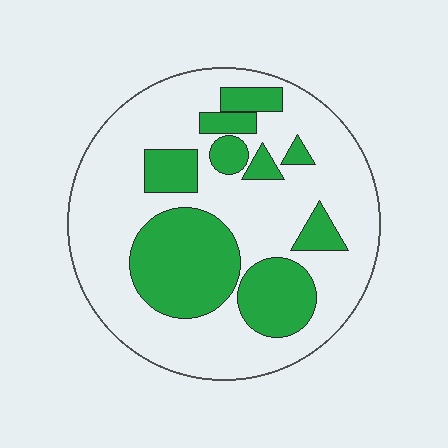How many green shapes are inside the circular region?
9.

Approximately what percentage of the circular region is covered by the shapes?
Approximately 30%.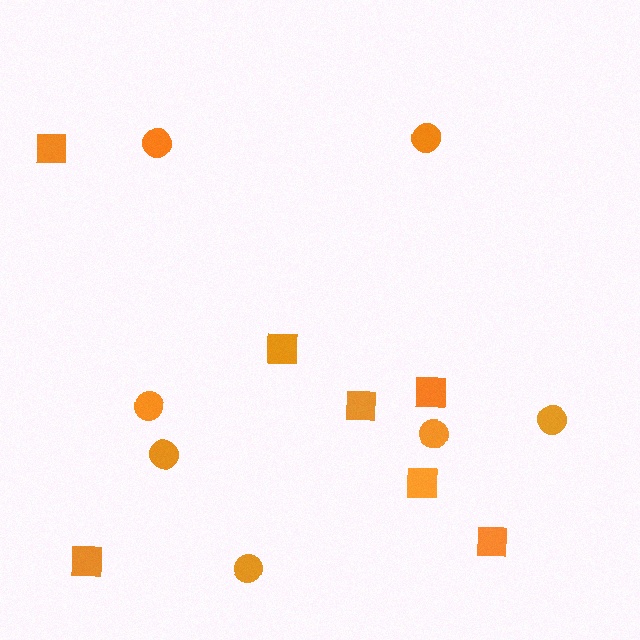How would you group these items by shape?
There are 2 groups: one group of squares (7) and one group of circles (7).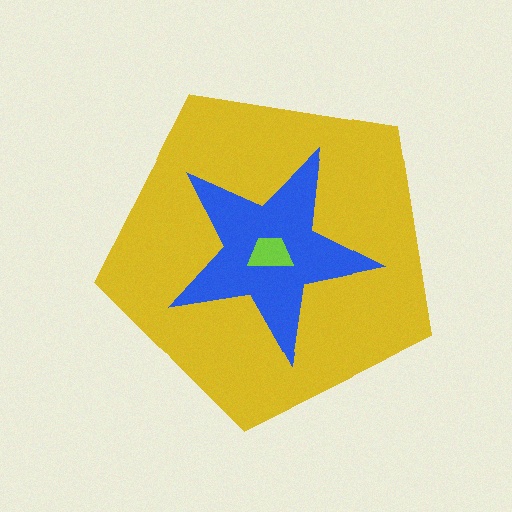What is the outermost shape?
The yellow pentagon.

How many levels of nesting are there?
3.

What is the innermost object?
The lime trapezoid.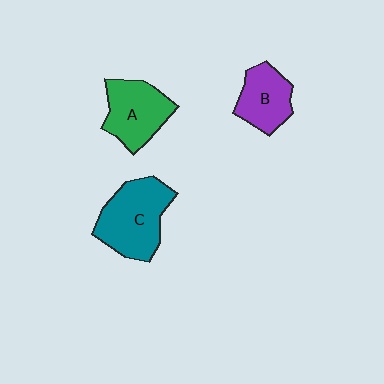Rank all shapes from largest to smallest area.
From largest to smallest: C (teal), A (green), B (purple).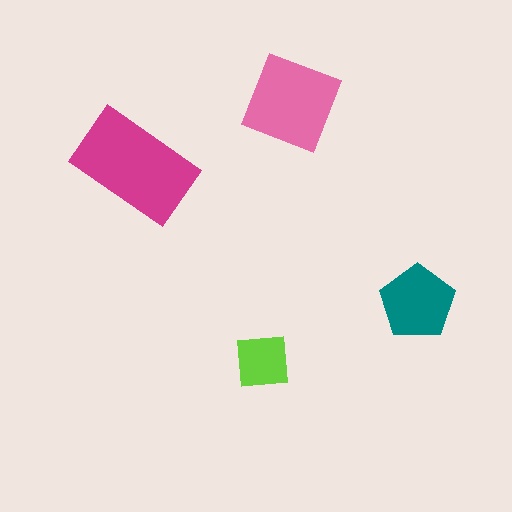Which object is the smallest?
The lime square.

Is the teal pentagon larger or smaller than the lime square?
Larger.